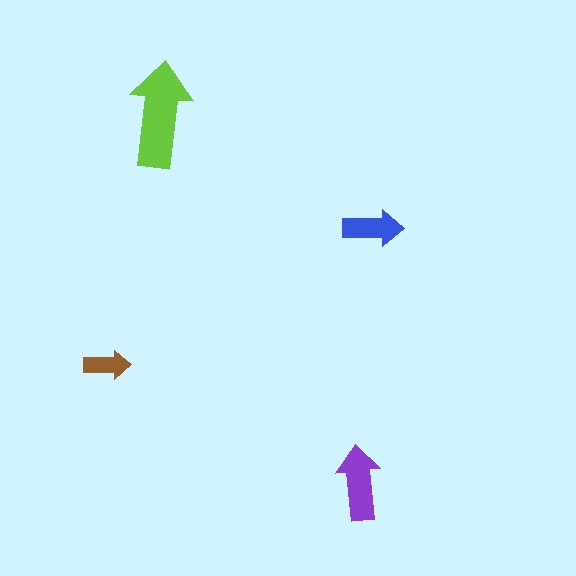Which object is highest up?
The lime arrow is topmost.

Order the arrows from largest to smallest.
the lime one, the purple one, the blue one, the brown one.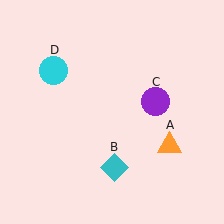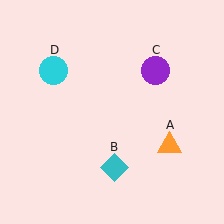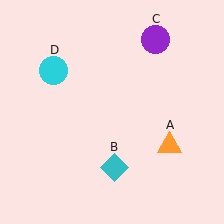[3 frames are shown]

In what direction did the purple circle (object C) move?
The purple circle (object C) moved up.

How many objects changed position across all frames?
1 object changed position: purple circle (object C).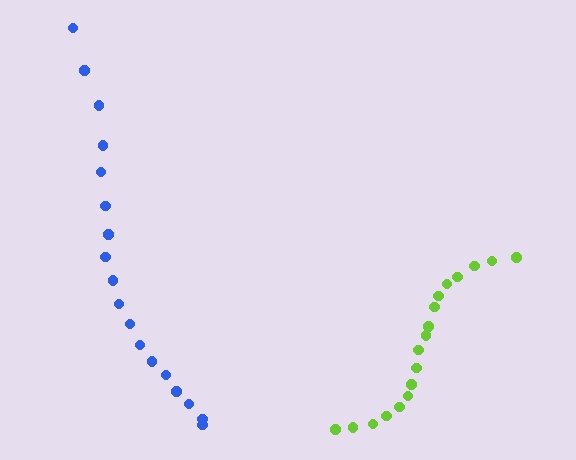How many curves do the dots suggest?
There are 2 distinct paths.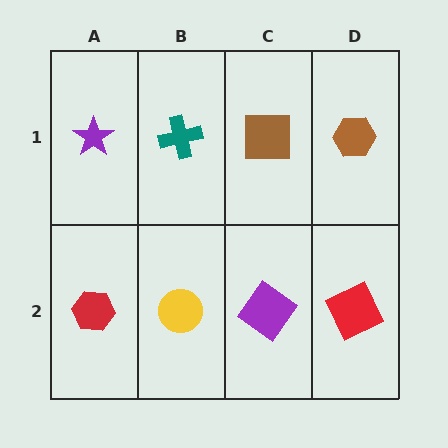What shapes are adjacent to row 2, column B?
A teal cross (row 1, column B), a red hexagon (row 2, column A), a purple diamond (row 2, column C).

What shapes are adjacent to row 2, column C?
A brown square (row 1, column C), a yellow circle (row 2, column B), a red square (row 2, column D).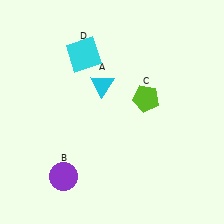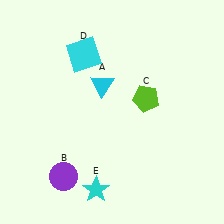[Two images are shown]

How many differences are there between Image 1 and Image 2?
There is 1 difference between the two images.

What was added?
A cyan star (E) was added in Image 2.